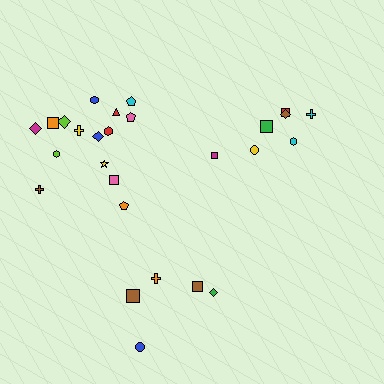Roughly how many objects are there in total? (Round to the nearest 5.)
Roughly 25 objects in total.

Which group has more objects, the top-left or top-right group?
The top-left group.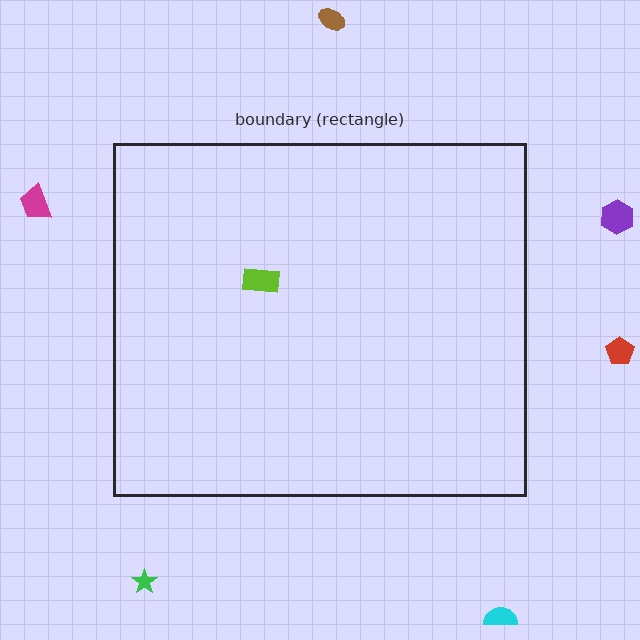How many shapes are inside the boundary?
1 inside, 6 outside.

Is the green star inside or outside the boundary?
Outside.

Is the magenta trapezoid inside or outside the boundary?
Outside.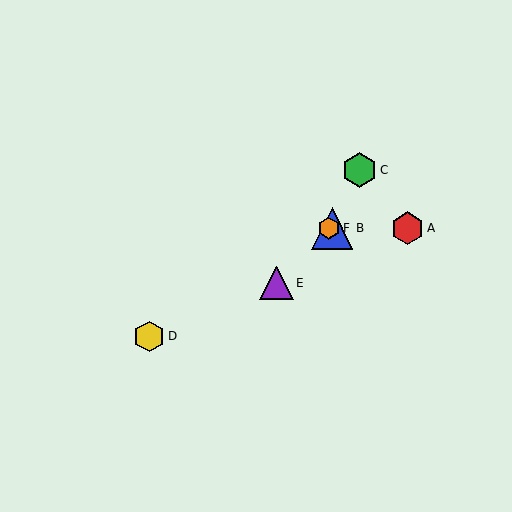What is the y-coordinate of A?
Object A is at y≈228.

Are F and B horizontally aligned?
Yes, both are at y≈228.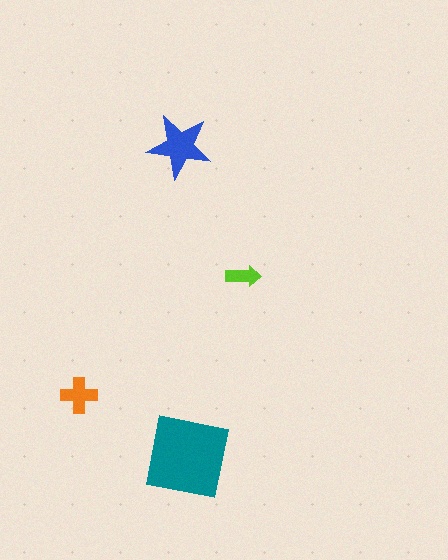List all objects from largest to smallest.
The teal square, the blue star, the orange cross, the lime arrow.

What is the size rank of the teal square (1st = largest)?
1st.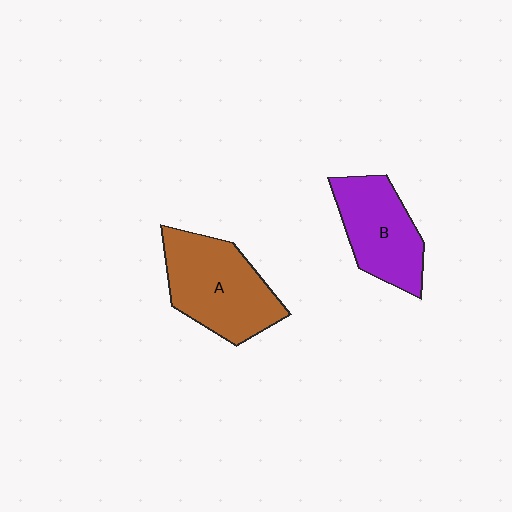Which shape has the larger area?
Shape A (brown).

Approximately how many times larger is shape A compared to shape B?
Approximately 1.2 times.